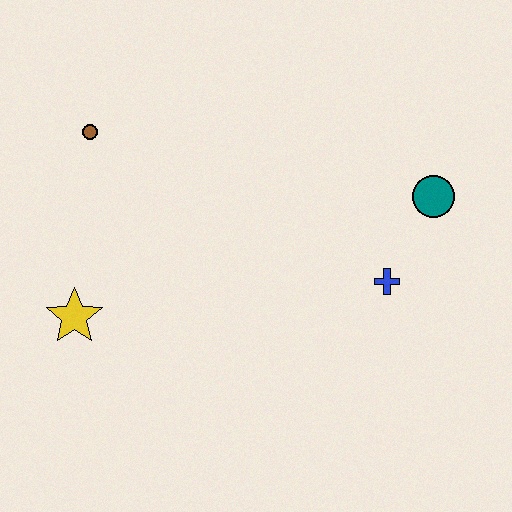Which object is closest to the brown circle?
The yellow star is closest to the brown circle.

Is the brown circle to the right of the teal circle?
No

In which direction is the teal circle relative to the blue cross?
The teal circle is above the blue cross.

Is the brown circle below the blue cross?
No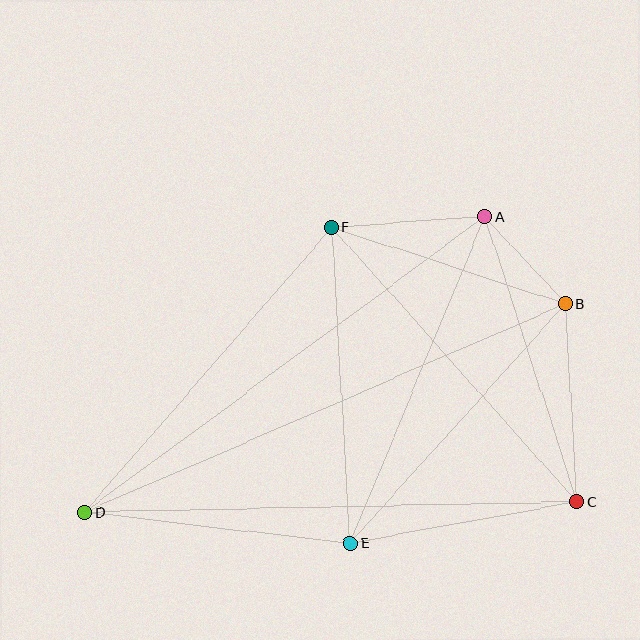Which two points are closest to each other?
Points A and B are closest to each other.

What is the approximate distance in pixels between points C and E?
The distance between C and E is approximately 231 pixels.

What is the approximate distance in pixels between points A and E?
The distance between A and E is approximately 353 pixels.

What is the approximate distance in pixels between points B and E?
The distance between B and E is approximately 321 pixels.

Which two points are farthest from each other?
Points B and D are farthest from each other.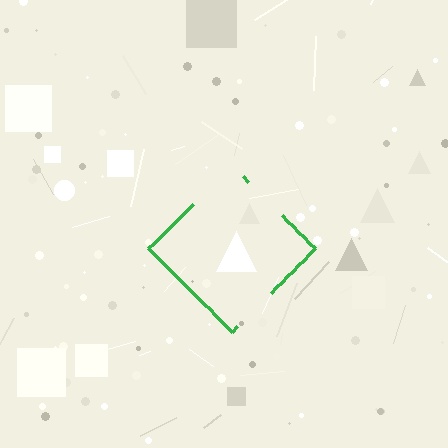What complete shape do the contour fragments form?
The contour fragments form a diamond.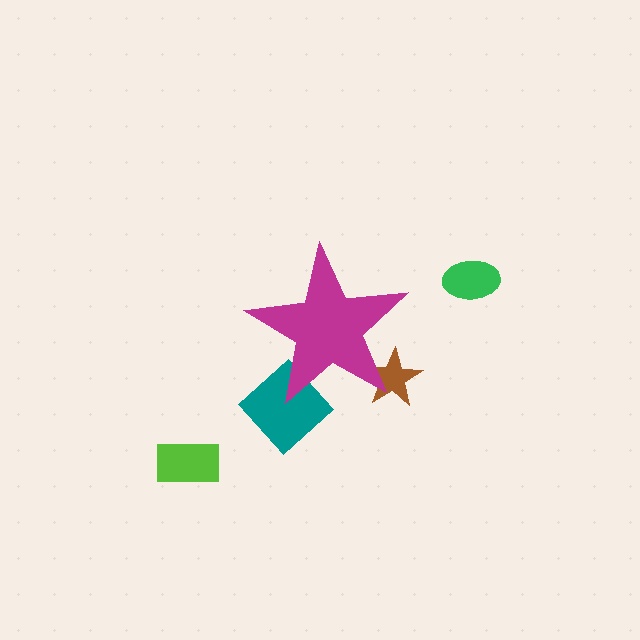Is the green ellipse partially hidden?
No, the green ellipse is fully visible.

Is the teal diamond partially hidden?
Yes, the teal diamond is partially hidden behind the magenta star.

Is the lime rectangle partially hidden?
No, the lime rectangle is fully visible.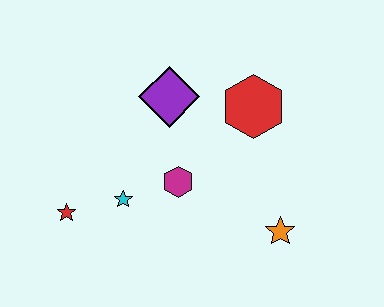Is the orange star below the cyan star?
Yes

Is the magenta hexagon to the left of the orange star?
Yes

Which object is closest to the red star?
The cyan star is closest to the red star.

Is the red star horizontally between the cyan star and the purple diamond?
No